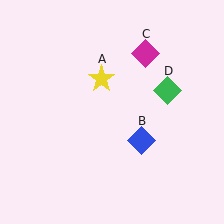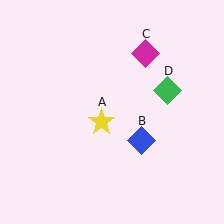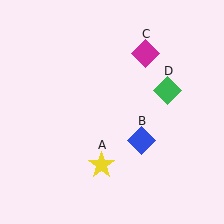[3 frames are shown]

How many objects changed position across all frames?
1 object changed position: yellow star (object A).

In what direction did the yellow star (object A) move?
The yellow star (object A) moved down.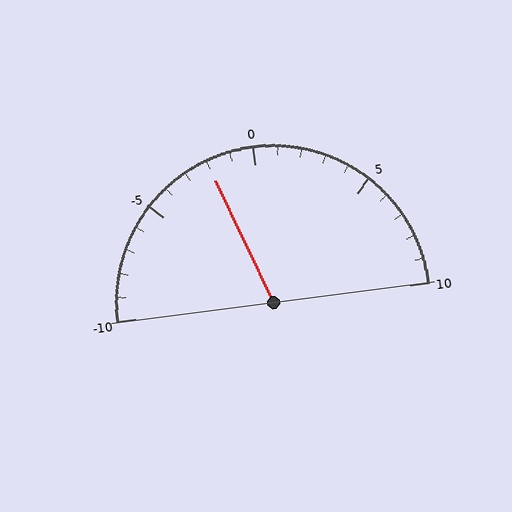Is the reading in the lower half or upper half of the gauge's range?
The reading is in the lower half of the range (-10 to 10).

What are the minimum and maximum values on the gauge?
The gauge ranges from -10 to 10.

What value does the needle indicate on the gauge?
The needle indicates approximately -2.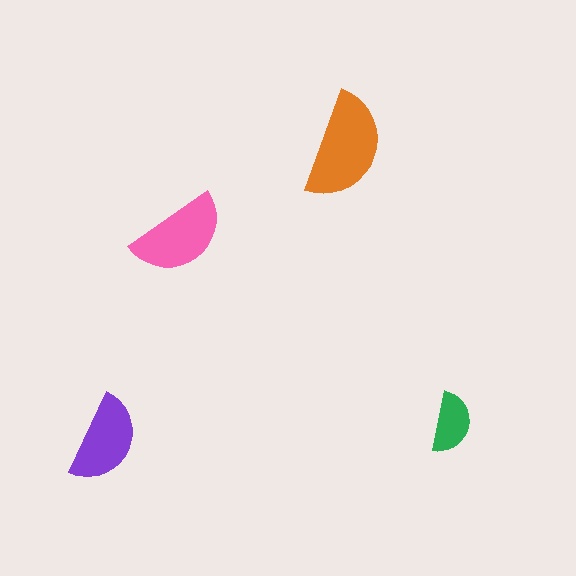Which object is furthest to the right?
The green semicircle is rightmost.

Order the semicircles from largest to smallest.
the orange one, the pink one, the purple one, the green one.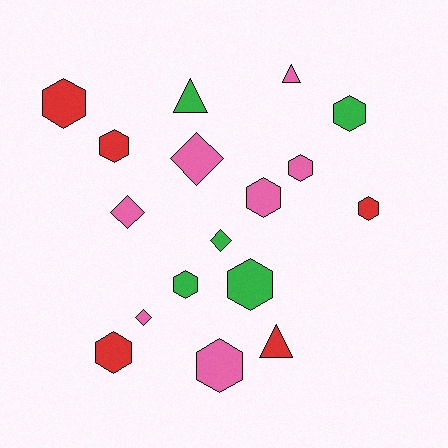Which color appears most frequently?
Pink, with 7 objects.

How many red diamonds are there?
There are no red diamonds.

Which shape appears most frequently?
Hexagon, with 10 objects.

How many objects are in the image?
There are 17 objects.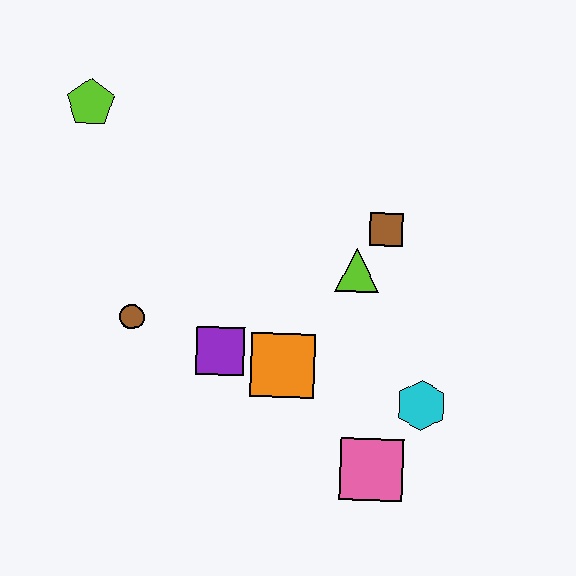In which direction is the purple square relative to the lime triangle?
The purple square is to the left of the lime triangle.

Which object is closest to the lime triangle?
The brown square is closest to the lime triangle.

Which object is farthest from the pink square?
The lime pentagon is farthest from the pink square.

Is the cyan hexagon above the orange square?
No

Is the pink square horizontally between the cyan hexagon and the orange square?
Yes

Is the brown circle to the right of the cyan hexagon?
No